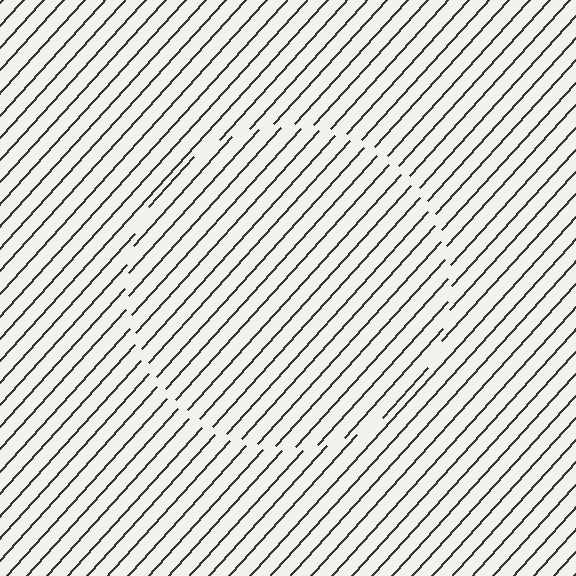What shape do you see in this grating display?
An illusory circle. The interior of the shape contains the same grating, shifted by half a period — the contour is defined by the phase discontinuity where line-ends from the inner and outer gratings abut.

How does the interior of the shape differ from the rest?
The interior of the shape contains the same grating, shifted by half a period — the contour is defined by the phase discontinuity where line-ends from the inner and outer gratings abut.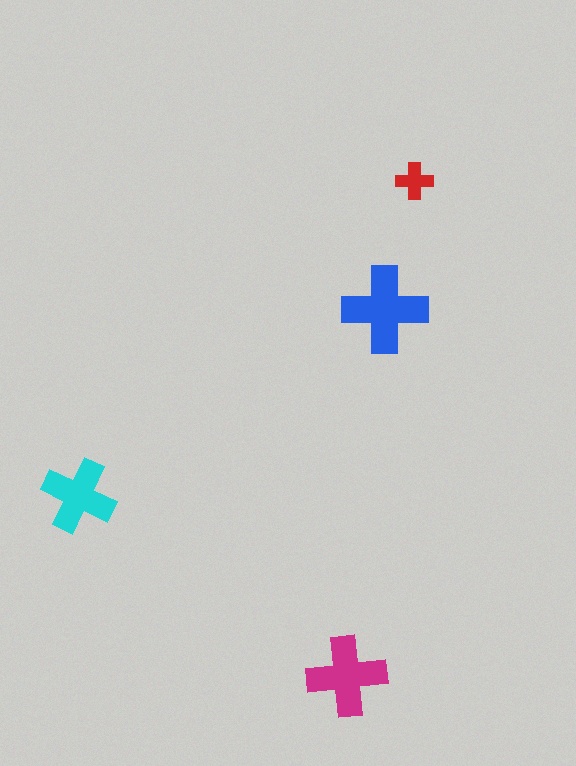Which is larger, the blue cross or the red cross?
The blue one.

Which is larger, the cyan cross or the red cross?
The cyan one.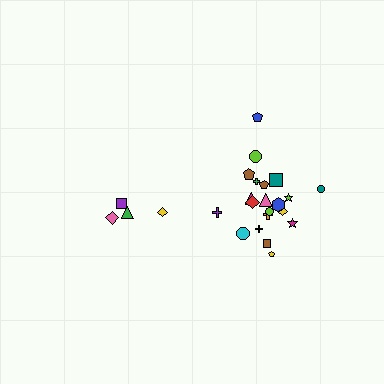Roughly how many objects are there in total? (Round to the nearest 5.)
Roughly 25 objects in total.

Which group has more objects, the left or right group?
The right group.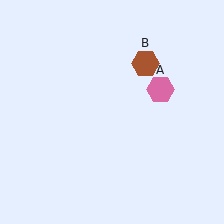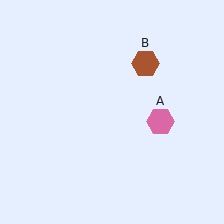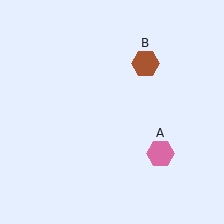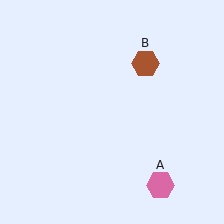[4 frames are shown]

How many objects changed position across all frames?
1 object changed position: pink hexagon (object A).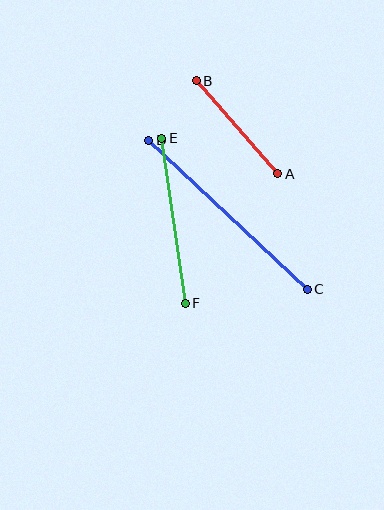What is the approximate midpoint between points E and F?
The midpoint is at approximately (173, 221) pixels.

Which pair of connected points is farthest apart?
Points C and D are farthest apart.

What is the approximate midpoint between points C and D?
The midpoint is at approximately (228, 215) pixels.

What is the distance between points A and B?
The distance is approximately 124 pixels.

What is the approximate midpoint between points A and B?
The midpoint is at approximately (237, 127) pixels.